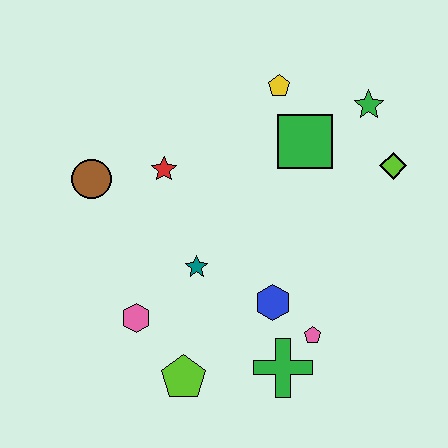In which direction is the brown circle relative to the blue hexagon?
The brown circle is to the left of the blue hexagon.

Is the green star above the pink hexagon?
Yes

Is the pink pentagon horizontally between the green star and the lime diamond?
No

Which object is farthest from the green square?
The lime pentagon is farthest from the green square.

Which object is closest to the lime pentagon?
The pink hexagon is closest to the lime pentagon.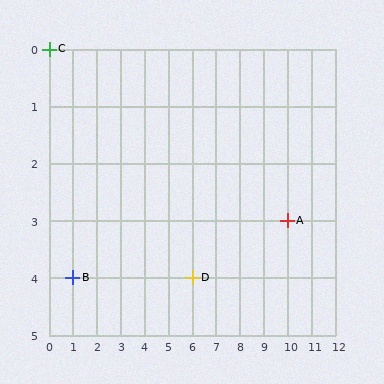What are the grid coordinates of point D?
Point D is at grid coordinates (6, 4).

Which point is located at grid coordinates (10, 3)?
Point A is at (10, 3).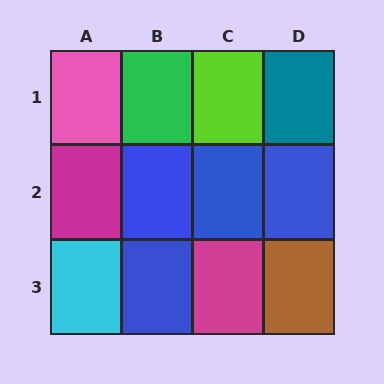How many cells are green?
1 cell is green.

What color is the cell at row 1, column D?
Teal.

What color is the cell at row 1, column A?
Pink.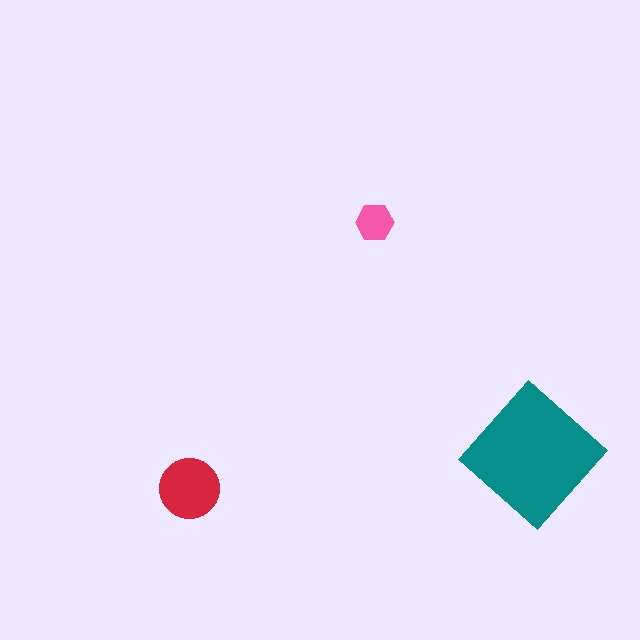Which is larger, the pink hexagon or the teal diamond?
The teal diamond.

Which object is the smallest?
The pink hexagon.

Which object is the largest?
The teal diamond.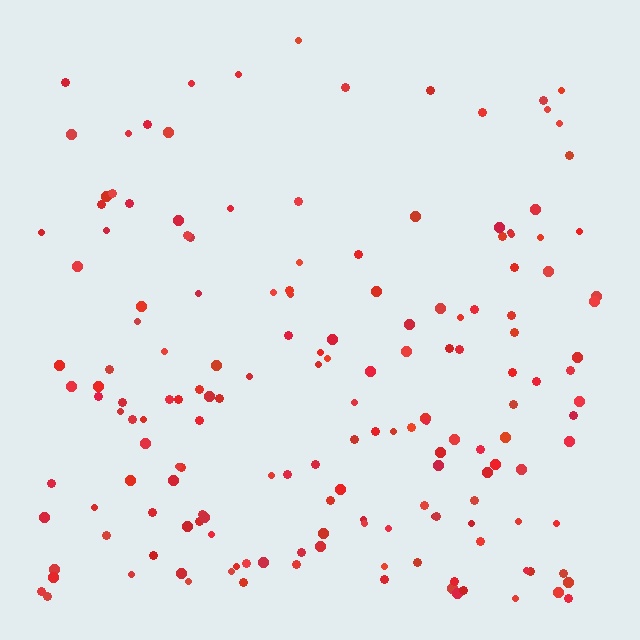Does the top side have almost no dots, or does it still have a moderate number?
Still a moderate number, just noticeably fewer than the bottom.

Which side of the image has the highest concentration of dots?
The bottom.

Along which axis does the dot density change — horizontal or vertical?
Vertical.